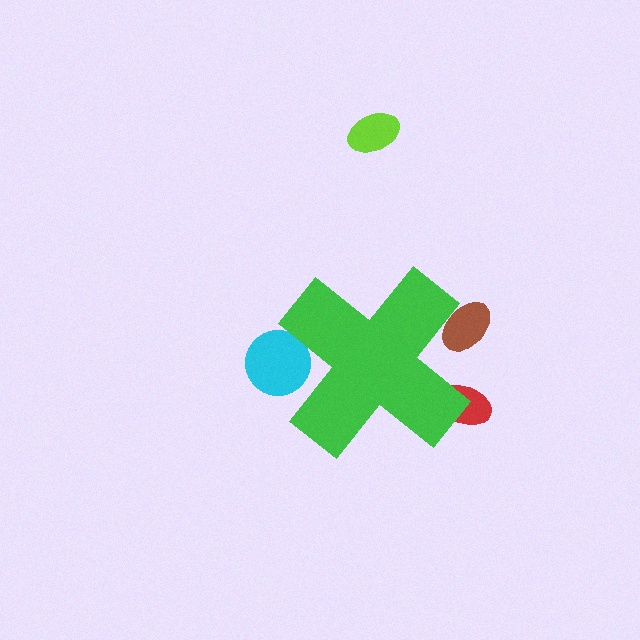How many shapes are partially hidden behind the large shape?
3 shapes are partially hidden.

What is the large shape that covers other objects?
A green cross.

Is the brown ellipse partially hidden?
Yes, the brown ellipse is partially hidden behind the green cross.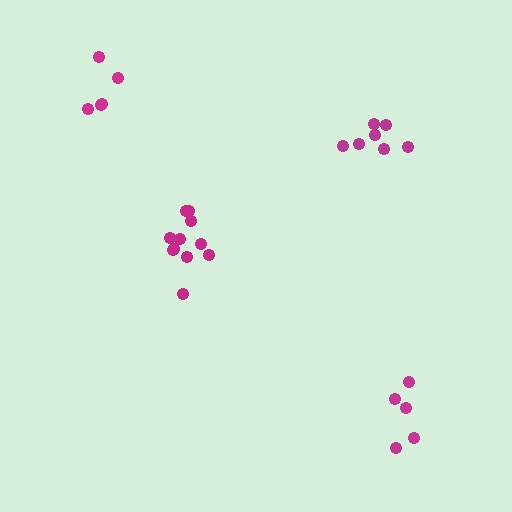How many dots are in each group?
Group 1: 11 dots, Group 2: 7 dots, Group 3: 5 dots, Group 4: 5 dots (28 total).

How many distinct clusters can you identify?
There are 4 distinct clusters.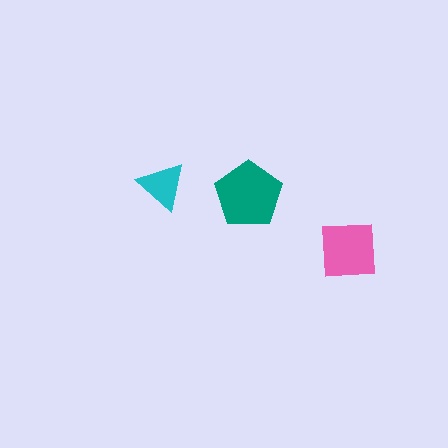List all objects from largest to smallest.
The teal pentagon, the pink square, the cyan triangle.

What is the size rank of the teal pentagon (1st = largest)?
1st.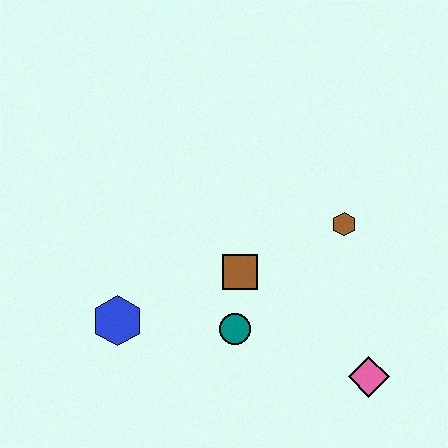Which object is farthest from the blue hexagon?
The pink diamond is farthest from the blue hexagon.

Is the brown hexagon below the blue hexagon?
No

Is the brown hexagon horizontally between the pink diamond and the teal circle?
Yes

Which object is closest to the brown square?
The teal circle is closest to the brown square.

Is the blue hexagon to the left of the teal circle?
Yes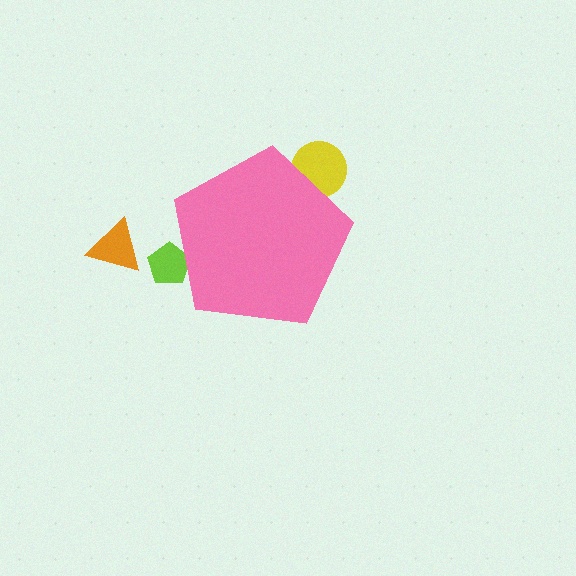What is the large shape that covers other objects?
A pink pentagon.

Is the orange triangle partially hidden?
No, the orange triangle is fully visible.